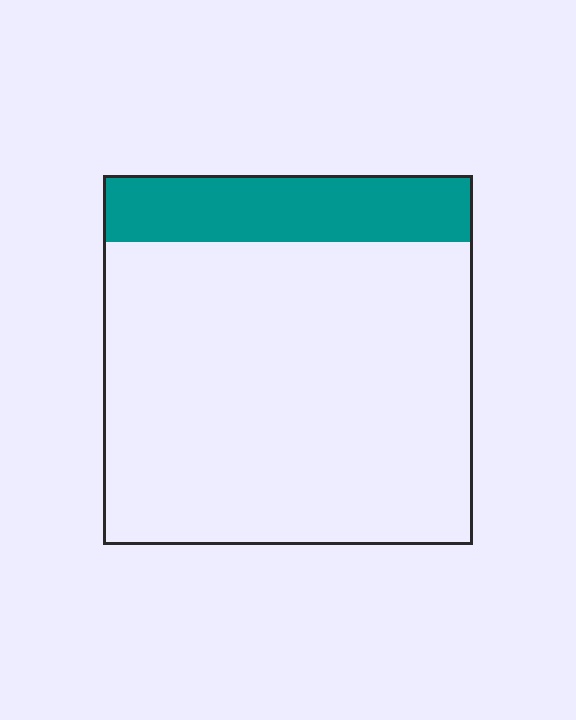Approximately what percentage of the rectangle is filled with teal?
Approximately 20%.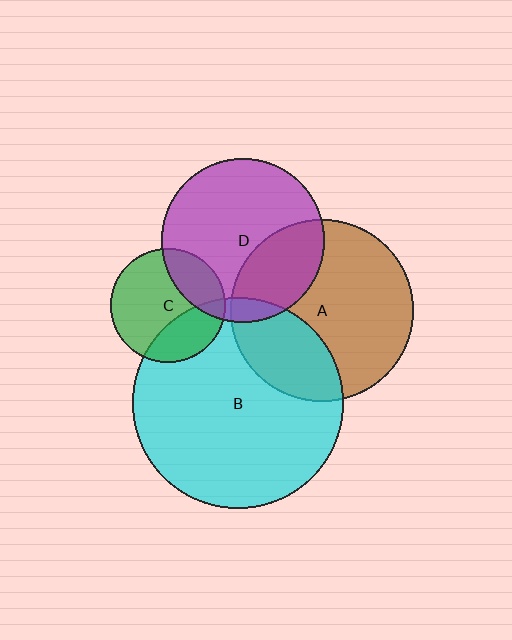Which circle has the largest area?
Circle B (cyan).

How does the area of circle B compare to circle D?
Approximately 1.7 times.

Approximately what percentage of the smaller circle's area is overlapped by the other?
Approximately 30%.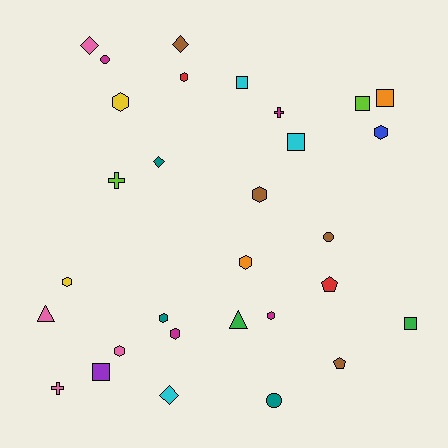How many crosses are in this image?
There are 3 crosses.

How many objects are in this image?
There are 30 objects.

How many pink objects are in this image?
There are 4 pink objects.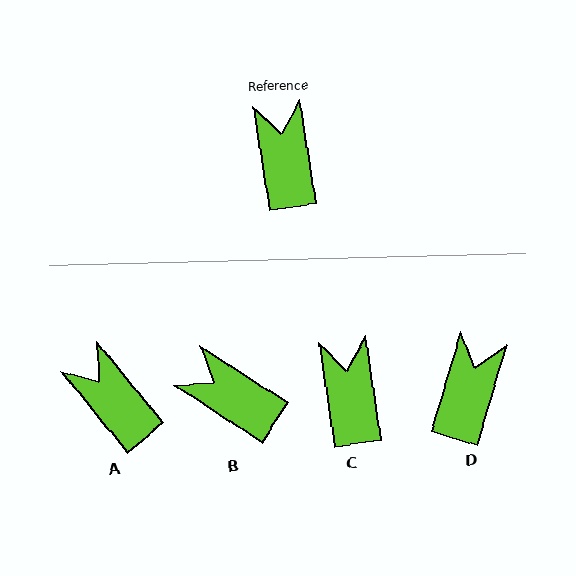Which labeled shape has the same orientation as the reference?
C.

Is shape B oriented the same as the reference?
No, it is off by about 48 degrees.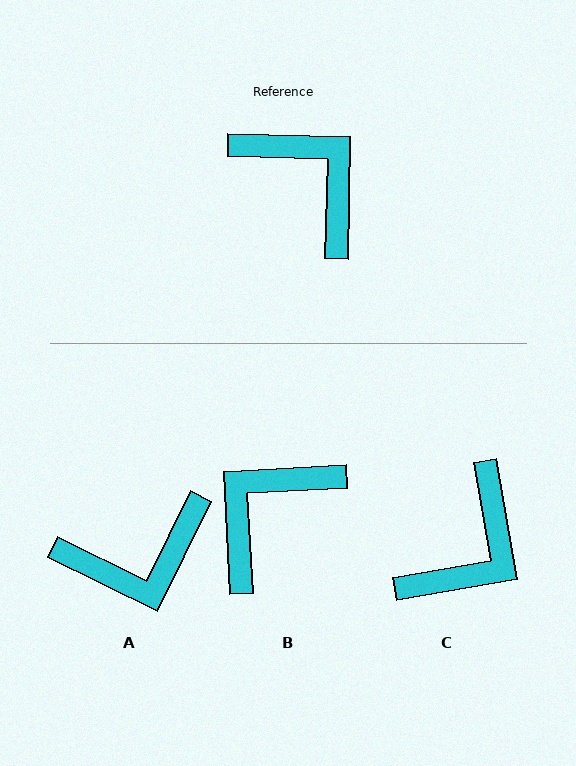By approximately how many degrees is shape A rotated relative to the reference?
Approximately 115 degrees clockwise.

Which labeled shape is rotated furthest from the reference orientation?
A, about 115 degrees away.